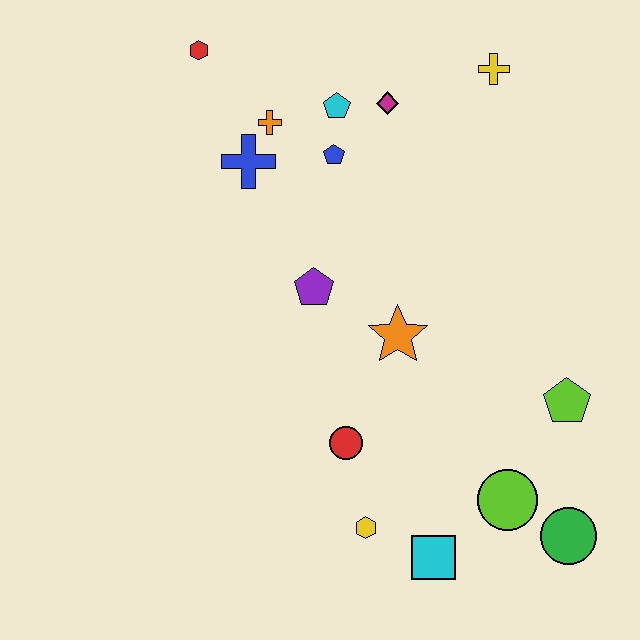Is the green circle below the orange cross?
Yes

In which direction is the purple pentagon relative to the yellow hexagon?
The purple pentagon is above the yellow hexagon.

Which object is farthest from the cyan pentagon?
The green circle is farthest from the cyan pentagon.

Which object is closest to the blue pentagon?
The cyan pentagon is closest to the blue pentagon.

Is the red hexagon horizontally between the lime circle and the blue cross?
No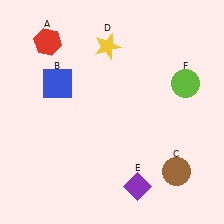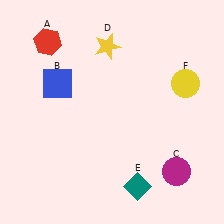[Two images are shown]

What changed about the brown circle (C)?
In Image 1, C is brown. In Image 2, it changed to magenta.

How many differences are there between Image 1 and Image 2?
There are 3 differences between the two images.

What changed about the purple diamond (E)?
In Image 1, E is purple. In Image 2, it changed to teal.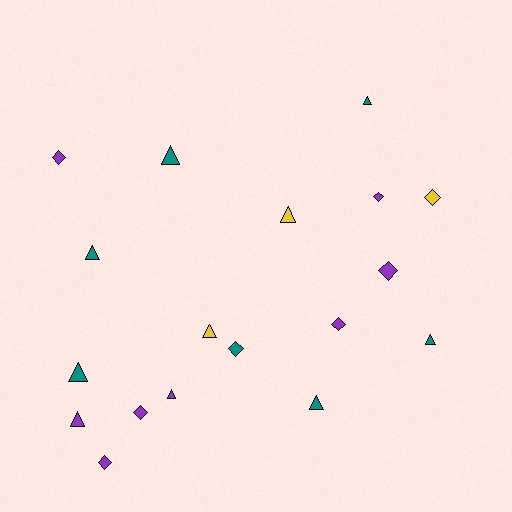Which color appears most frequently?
Purple, with 8 objects.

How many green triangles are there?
There are no green triangles.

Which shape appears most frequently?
Triangle, with 10 objects.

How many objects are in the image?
There are 18 objects.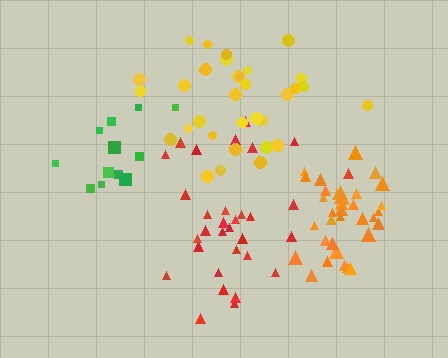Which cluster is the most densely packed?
Orange.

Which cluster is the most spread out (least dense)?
Green.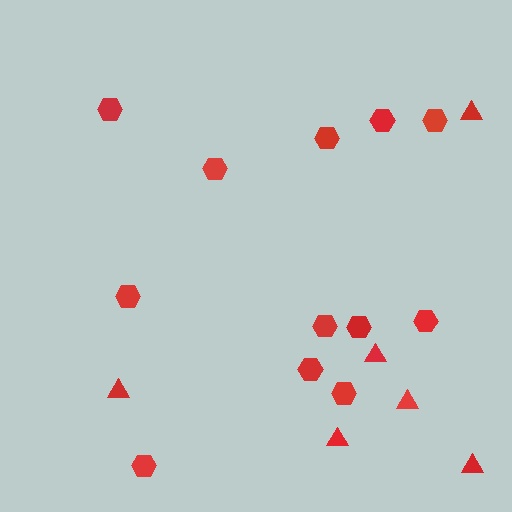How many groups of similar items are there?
There are 2 groups: one group of triangles (6) and one group of hexagons (12).